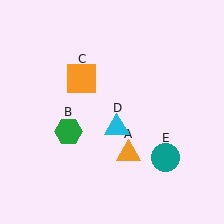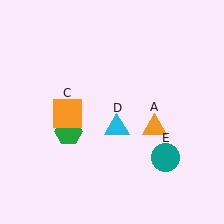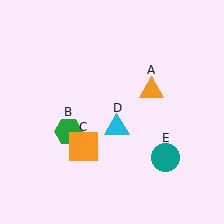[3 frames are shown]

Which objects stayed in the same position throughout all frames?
Green hexagon (object B) and cyan triangle (object D) and teal circle (object E) remained stationary.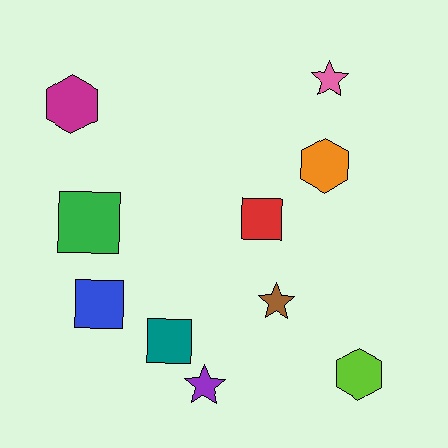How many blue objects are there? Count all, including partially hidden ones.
There is 1 blue object.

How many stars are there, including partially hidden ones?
There are 3 stars.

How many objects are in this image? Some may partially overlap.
There are 10 objects.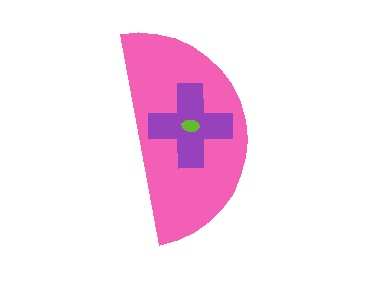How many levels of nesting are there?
3.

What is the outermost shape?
The pink semicircle.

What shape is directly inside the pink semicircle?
The purple cross.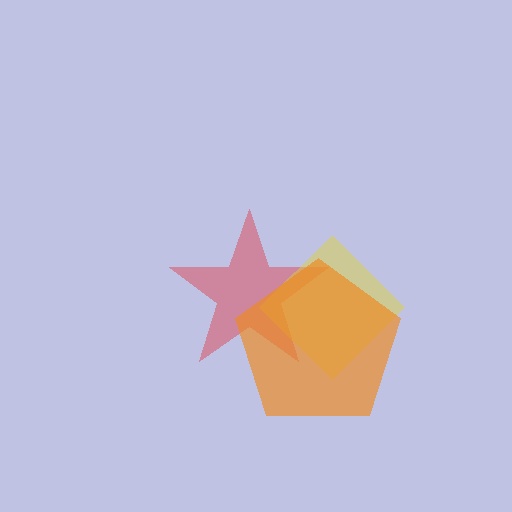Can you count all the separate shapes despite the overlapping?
Yes, there are 3 separate shapes.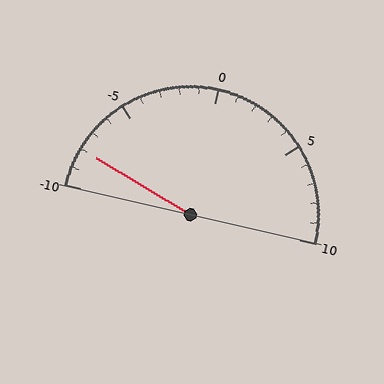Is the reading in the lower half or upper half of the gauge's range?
The reading is in the lower half of the range (-10 to 10).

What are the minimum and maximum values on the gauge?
The gauge ranges from -10 to 10.